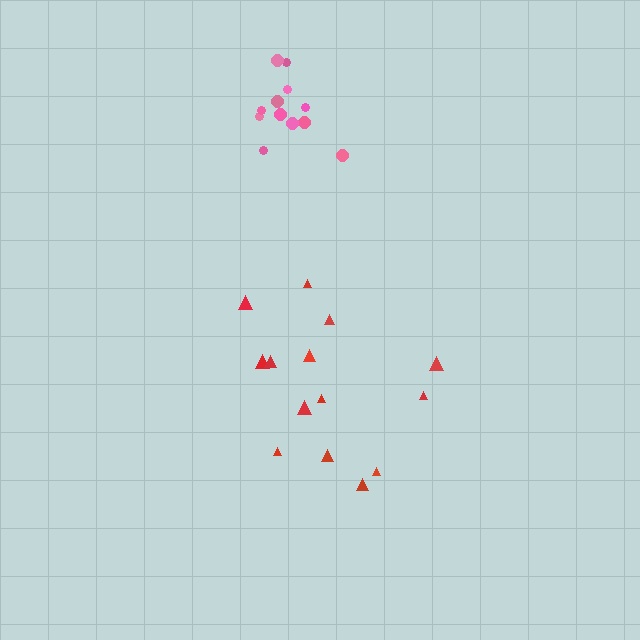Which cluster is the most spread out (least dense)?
Red.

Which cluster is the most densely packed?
Pink.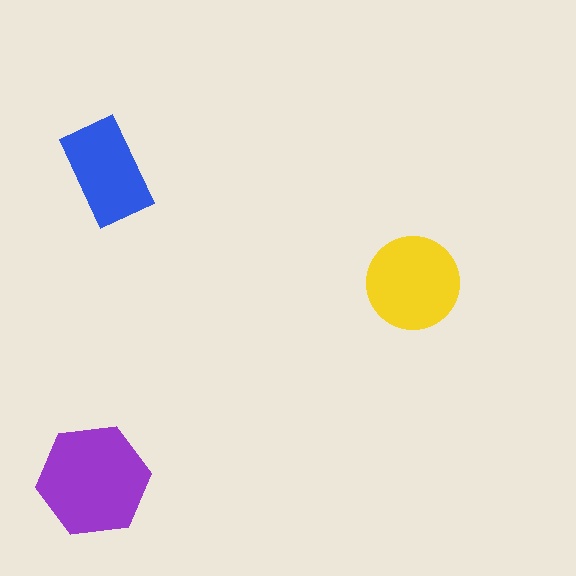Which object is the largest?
The purple hexagon.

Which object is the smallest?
The blue rectangle.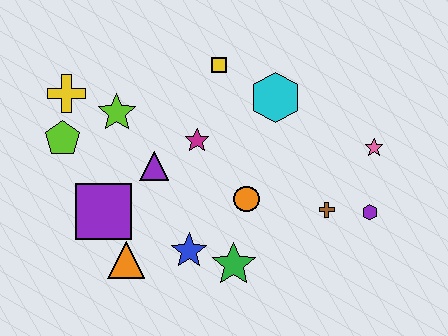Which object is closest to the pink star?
The purple hexagon is closest to the pink star.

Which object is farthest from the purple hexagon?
The yellow cross is farthest from the purple hexagon.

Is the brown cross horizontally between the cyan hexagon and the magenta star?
No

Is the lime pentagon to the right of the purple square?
No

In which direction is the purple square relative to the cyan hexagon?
The purple square is to the left of the cyan hexagon.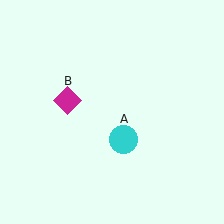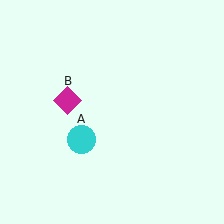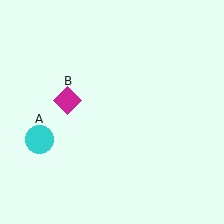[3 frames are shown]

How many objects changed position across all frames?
1 object changed position: cyan circle (object A).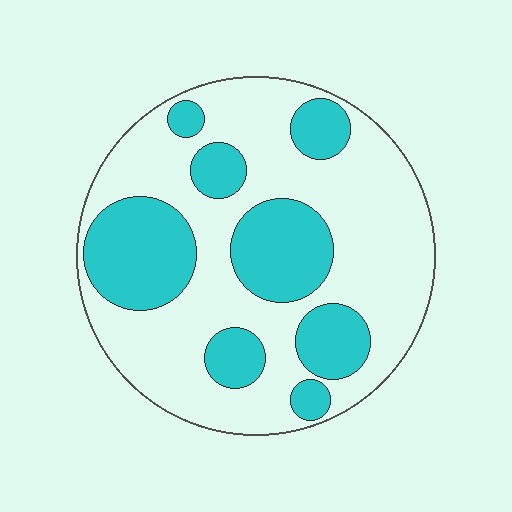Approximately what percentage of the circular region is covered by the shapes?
Approximately 35%.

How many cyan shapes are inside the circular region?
8.